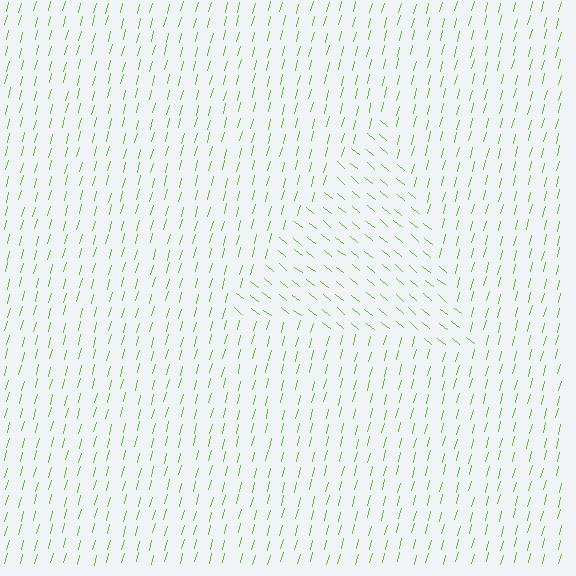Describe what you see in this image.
The image is filled with small lime line segments. A triangle region in the image has lines oriented differently from the surrounding lines, creating a visible texture boundary.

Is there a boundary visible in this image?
Yes, there is a texture boundary formed by a change in line orientation.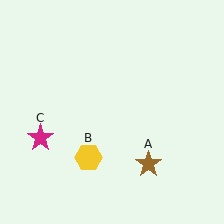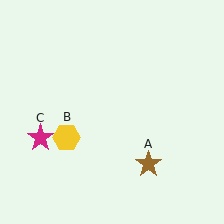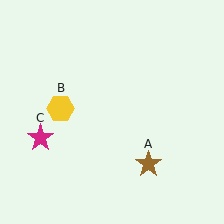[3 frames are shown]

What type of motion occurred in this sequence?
The yellow hexagon (object B) rotated clockwise around the center of the scene.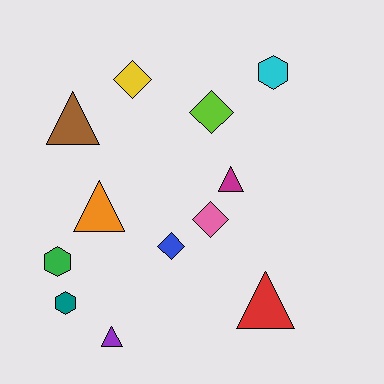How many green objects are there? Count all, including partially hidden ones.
There is 1 green object.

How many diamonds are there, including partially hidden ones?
There are 4 diamonds.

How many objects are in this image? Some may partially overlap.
There are 12 objects.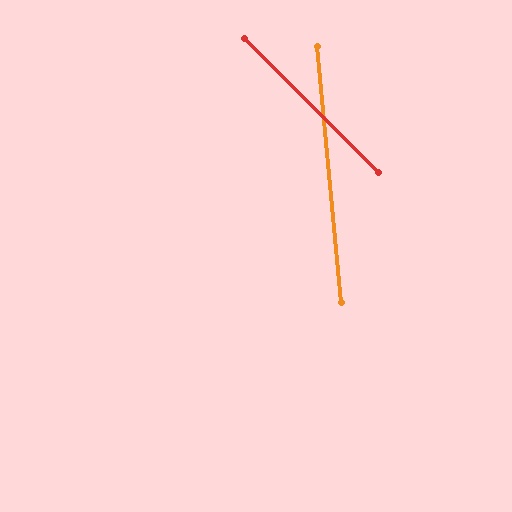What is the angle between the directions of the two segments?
Approximately 40 degrees.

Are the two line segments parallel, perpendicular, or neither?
Neither parallel nor perpendicular — they differ by about 40°.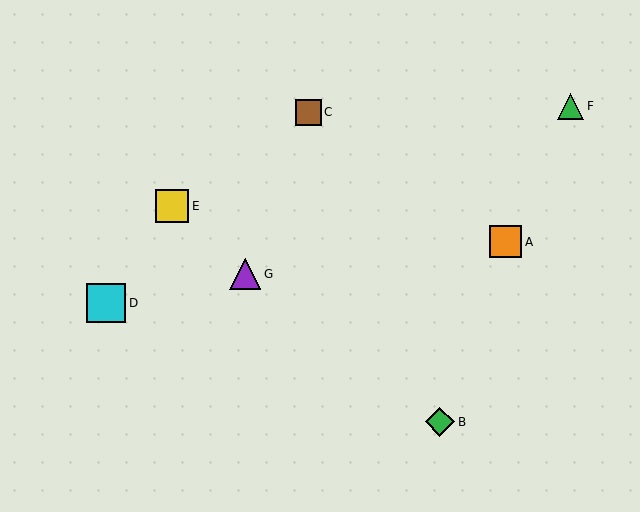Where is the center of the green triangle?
The center of the green triangle is at (571, 106).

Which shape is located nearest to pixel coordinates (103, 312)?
The cyan square (labeled D) at (106, 303) is nearest to that location.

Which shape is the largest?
The cyan square (labeled D) is the largest.